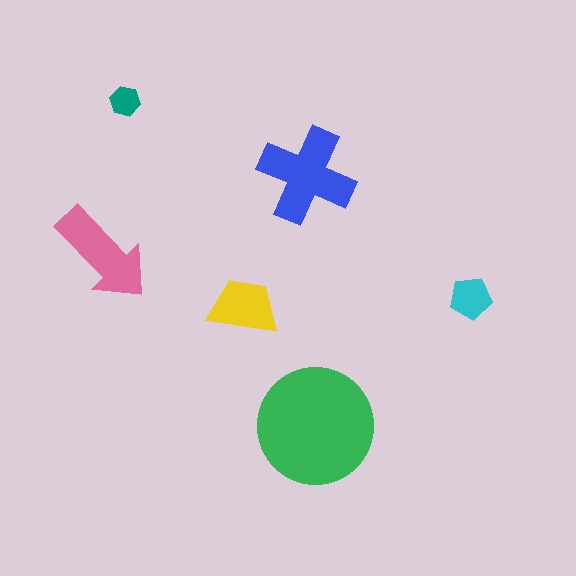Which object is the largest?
The green circle.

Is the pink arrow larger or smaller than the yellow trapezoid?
Larger.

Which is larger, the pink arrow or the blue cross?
The blue cross.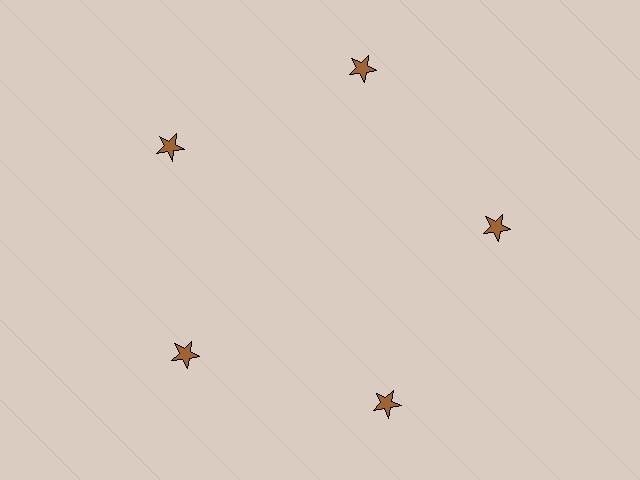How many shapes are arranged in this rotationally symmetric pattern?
There are 5 shapes, arranged in 5 groups of 1.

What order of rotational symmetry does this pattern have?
This pattern has 5-fold rotational symmetry.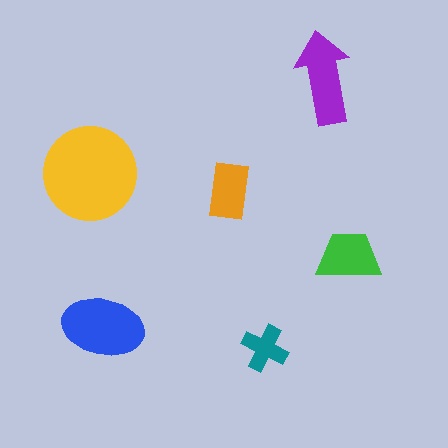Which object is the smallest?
The teal cross.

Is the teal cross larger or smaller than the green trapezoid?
Smaller.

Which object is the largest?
The yellow circle.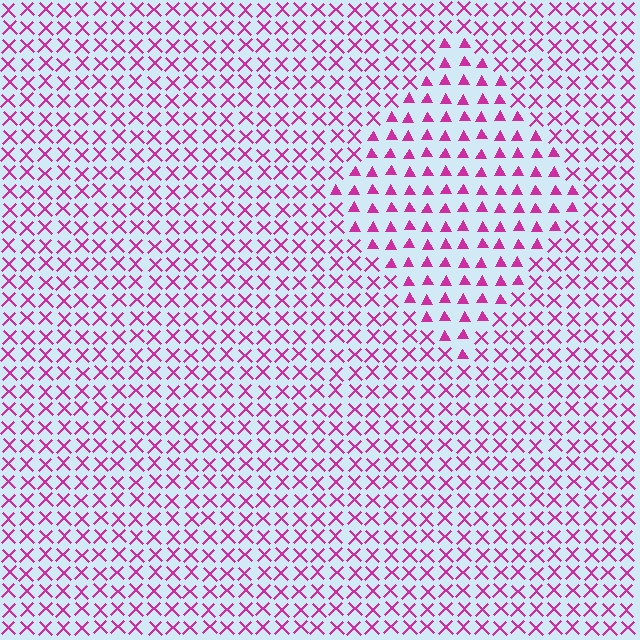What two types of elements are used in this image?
The image uses triangles inside the diamond region and X marks outside it.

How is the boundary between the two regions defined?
The boundary is defined by a change in element shape: triangles inside vs. X marks outside. All elements share the same color and spacing.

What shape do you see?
I see a diamond.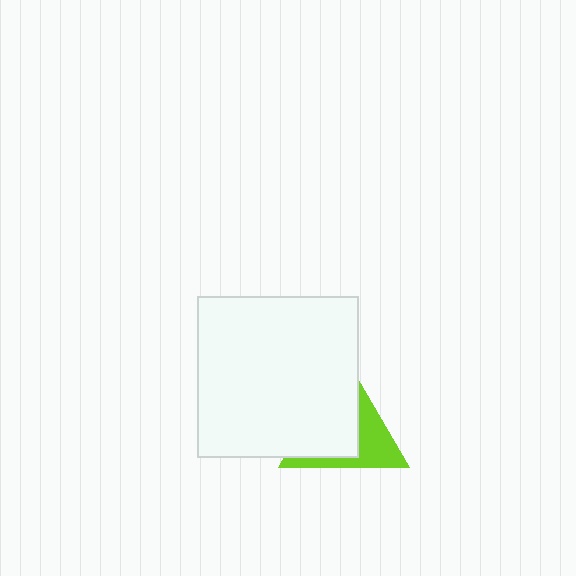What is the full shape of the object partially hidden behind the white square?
The partially hidden object is a lime triangle.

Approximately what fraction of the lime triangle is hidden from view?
Roughly 61% of the lime triangle is hidden behind the white square.